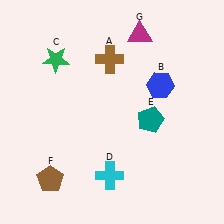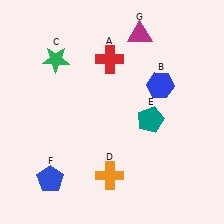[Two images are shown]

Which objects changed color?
A changed from brown to red. D changed from cyan to orange. F changed from brown to blue.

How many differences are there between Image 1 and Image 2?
There are 3 differences between the two images.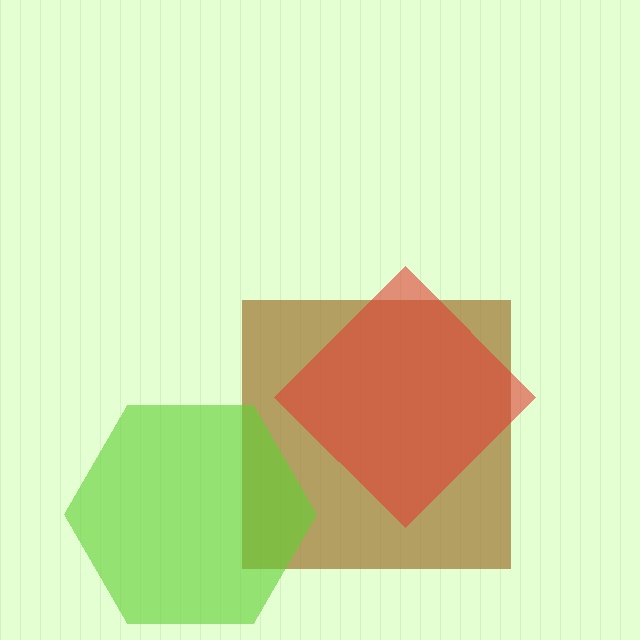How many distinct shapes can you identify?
There are 3 distinct shapes: a brown square, a red diamond, a lime hexagon.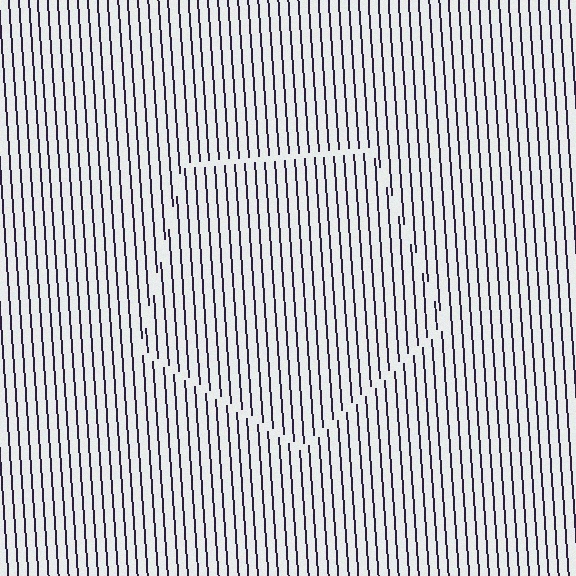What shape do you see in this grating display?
An illusory pentagon. The interior of the shape contains the same grating, shifted by half a period — the contour is defined by the phase discontinuity where line-ends from the inner and outer gratings abut.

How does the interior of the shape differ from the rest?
The interior of the shape contains the same grating, shifted by half a period — the contour is defined by the phase discontinuity where line-ends from the inner and outer gratings abut.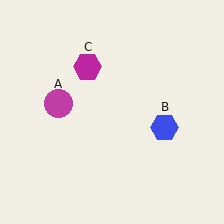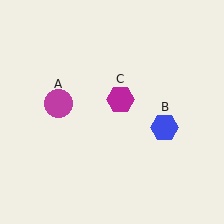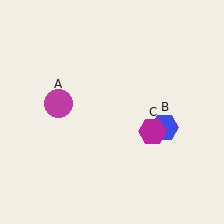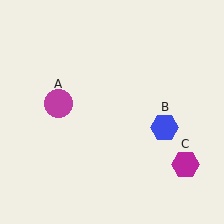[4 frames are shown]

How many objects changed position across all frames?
1 object changed position: magenta hexagon (object C).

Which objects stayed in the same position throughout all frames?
Magenta circle (object A) and blue hexagon (object B) remained stationary.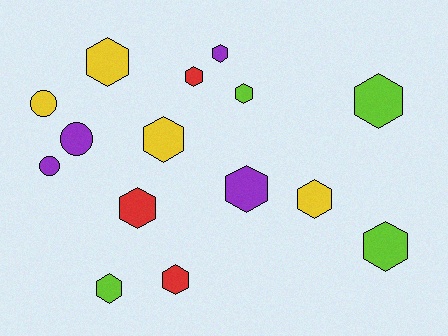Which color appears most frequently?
Yellow, with 4 objects.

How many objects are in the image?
There are 15 objects.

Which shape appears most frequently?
Hexagon, with 12 objects.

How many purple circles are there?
There are 2 purple circles.